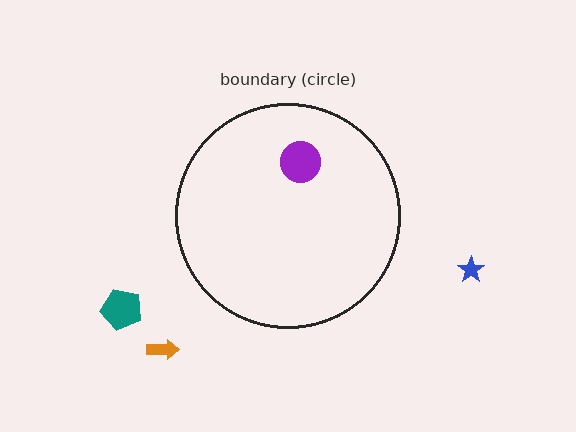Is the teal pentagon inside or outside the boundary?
Outside.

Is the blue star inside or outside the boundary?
Outside.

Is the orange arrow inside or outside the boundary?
Outside.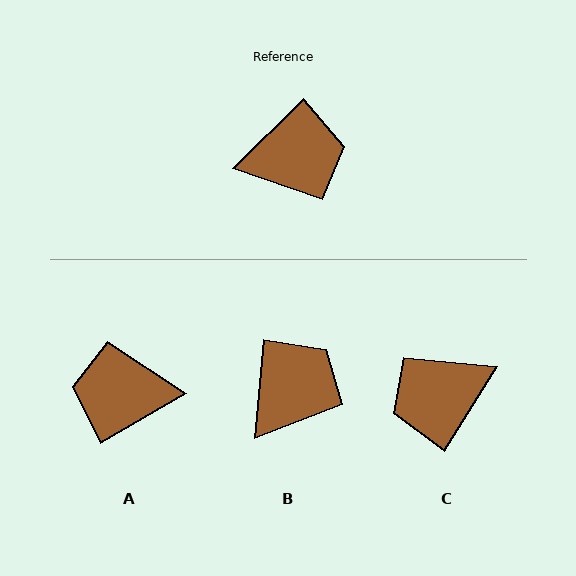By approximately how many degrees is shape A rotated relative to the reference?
Approximately 166 degrees counter-clockwise.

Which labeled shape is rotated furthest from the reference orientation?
C, about 167 degrees away.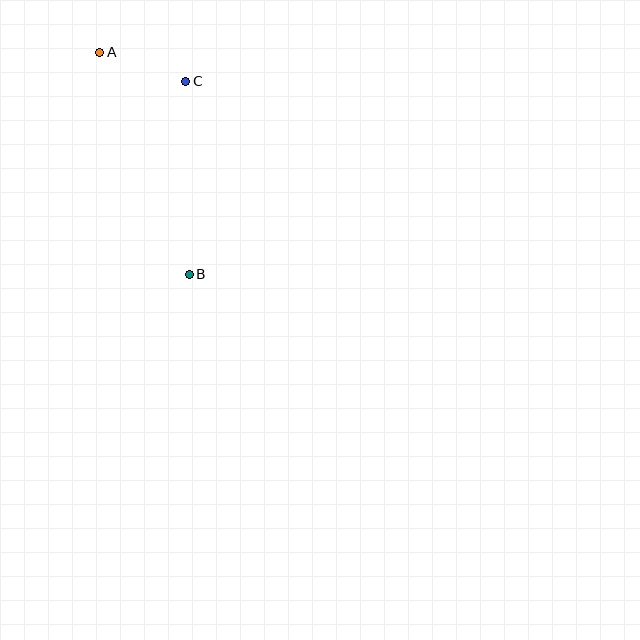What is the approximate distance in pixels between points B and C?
The distance between B and C is approximately 193 pixels.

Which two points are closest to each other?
Points A and C are closest to each other.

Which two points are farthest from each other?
Points A and B are farthest from each other.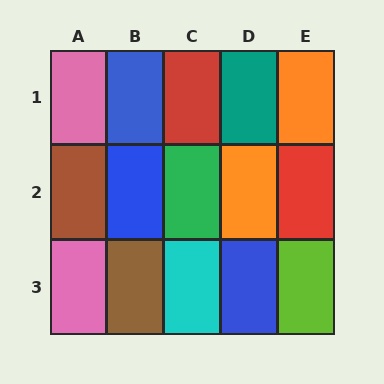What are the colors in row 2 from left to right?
Brown, blue, green, orange, red.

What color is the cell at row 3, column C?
Cyan.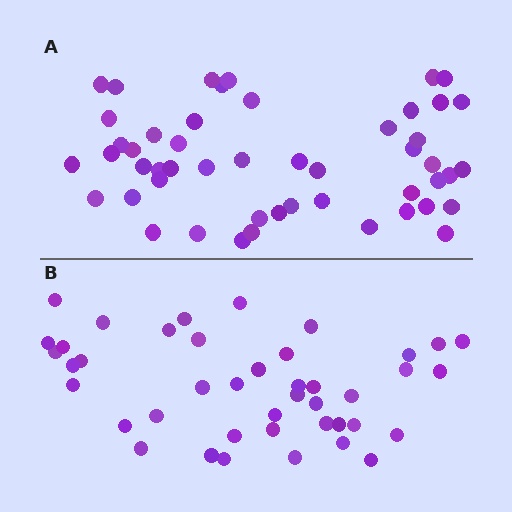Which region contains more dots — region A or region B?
Region A (the top region) has more dots.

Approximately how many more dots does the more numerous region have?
Region A has roughly 8 or so more dots than region B.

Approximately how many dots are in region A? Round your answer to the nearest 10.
About 50 dots.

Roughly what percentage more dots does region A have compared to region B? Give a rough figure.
About 20% more.